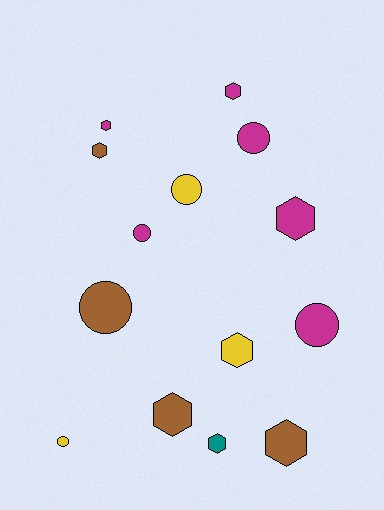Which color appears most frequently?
Magenta, with 6 objects.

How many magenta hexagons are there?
There are 3 magenta hexagons.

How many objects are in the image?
There are 14 objects.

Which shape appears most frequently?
Hexagon, with 8 objects.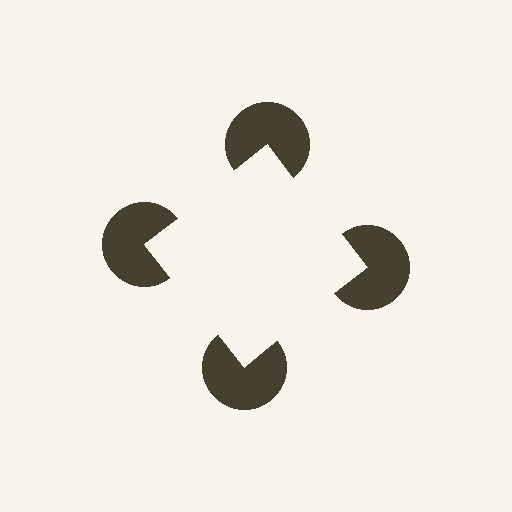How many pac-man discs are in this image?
There are 4 — one at each vertex of the illusory square.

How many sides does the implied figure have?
4 sides.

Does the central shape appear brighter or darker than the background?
It typically appears slightly brighter than the background, even though no actual brightness change is drawn.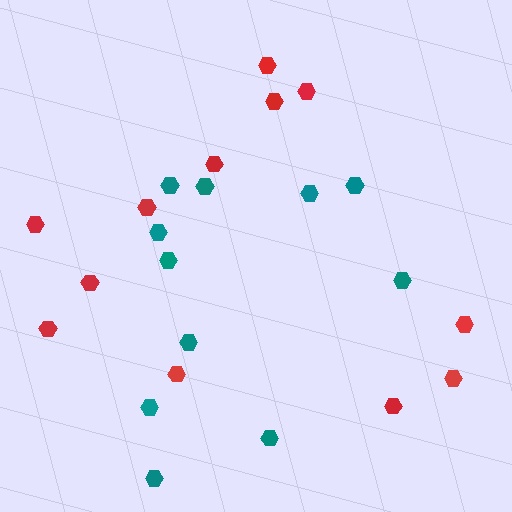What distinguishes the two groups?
There are 2 groups: one group of red hexagons (12) and one group of teal hexagons (11).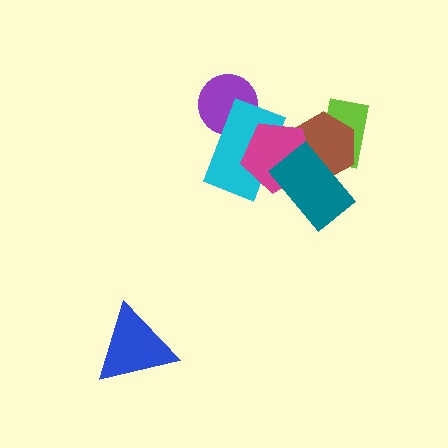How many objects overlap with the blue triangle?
0 objects overlap with the blue triangle.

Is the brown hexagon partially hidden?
Yes, it is partially covered by another shape.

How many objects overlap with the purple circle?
1 object overlaps with the purple circle.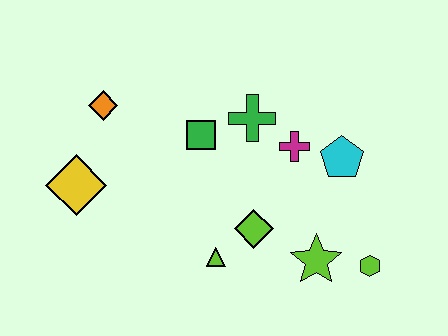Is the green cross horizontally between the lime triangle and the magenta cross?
Yes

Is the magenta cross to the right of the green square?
Yes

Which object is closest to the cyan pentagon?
The magenta cross is closest to the cyan pentagon.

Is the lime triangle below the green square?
Yes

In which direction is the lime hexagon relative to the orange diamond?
The lime hexagon is to the right of the orange diamond.